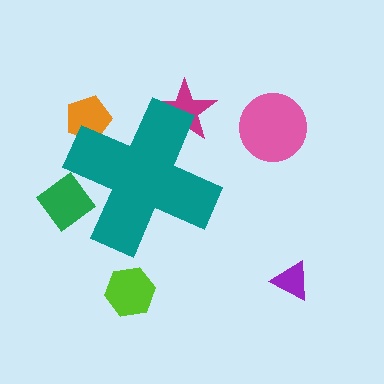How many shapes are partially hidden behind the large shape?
3 shapes are partially hidden.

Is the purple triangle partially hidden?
No, the purple triangle is fully visible.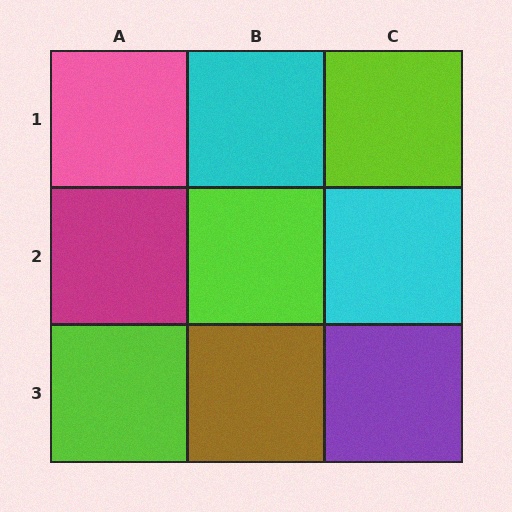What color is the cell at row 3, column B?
Brown.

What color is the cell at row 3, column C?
Purple.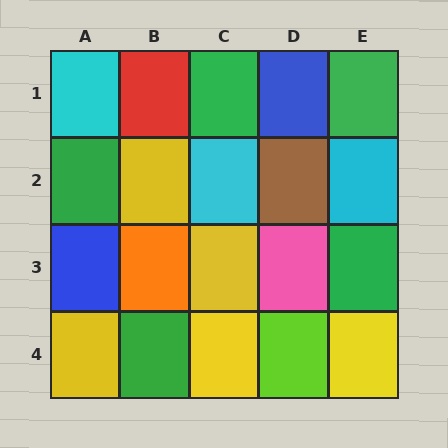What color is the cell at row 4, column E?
Yellow.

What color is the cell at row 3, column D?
Pink.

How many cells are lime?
1 cell is lime.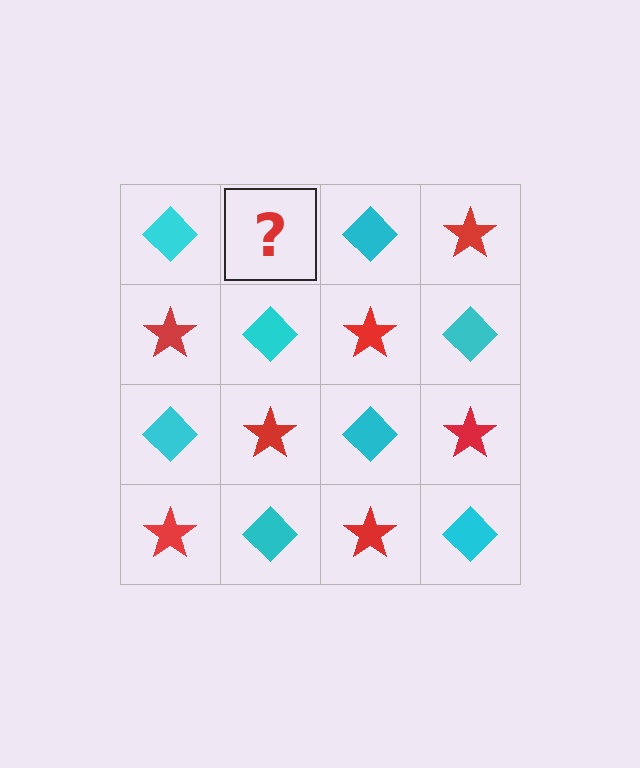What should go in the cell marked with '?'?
The missing cell should contain a red star.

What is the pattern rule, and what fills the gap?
The rule is that it alternates cyan diamond and red star in a checkerboard pattern. The gap should be filled with a red star.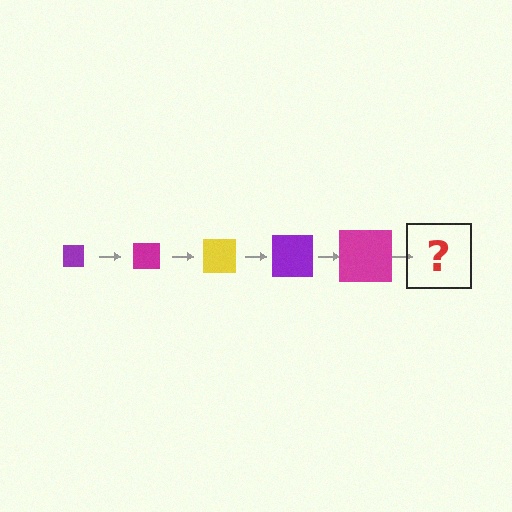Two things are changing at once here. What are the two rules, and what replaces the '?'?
The two rules are that the square grows larger each step and the color cycles through purple, magenta, and yellow. The '?' should be a yellow square, larger than the previous one.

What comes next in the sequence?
The next element should be a yellow square, larger than the previous one.